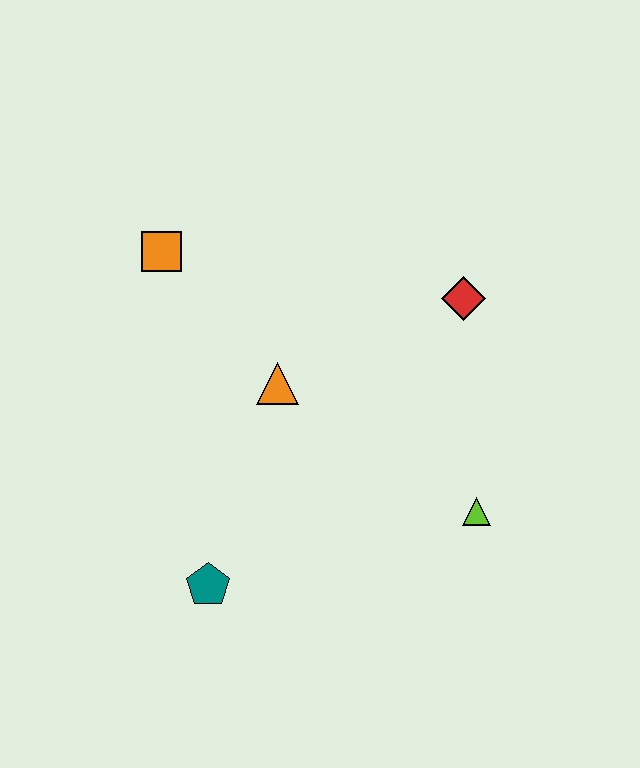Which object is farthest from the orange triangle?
The lime triangle is farthest from the orange triangle.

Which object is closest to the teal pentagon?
The orange triangle is closest to the teal pentagon.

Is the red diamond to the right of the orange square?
Yes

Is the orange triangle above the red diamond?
No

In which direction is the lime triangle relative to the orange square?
The lime triangle is to the right of the orange square.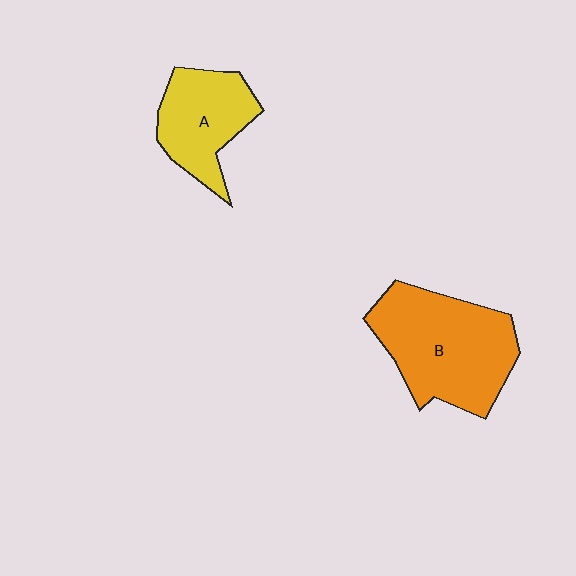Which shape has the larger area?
Shape B (orange).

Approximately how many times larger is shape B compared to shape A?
Approximately 1.6 times.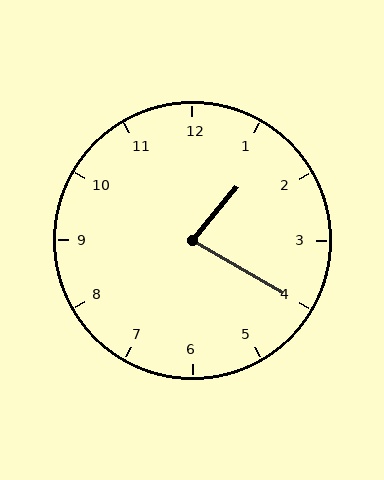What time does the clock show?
1:20.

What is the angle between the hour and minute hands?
Approximately 80 degrees.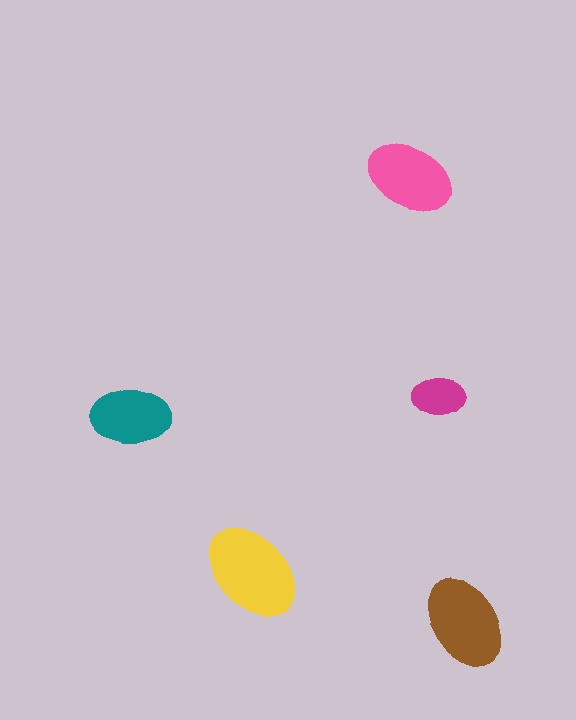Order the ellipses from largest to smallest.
the yellow one, the brown one, the pink one, the teal one, the magenta one.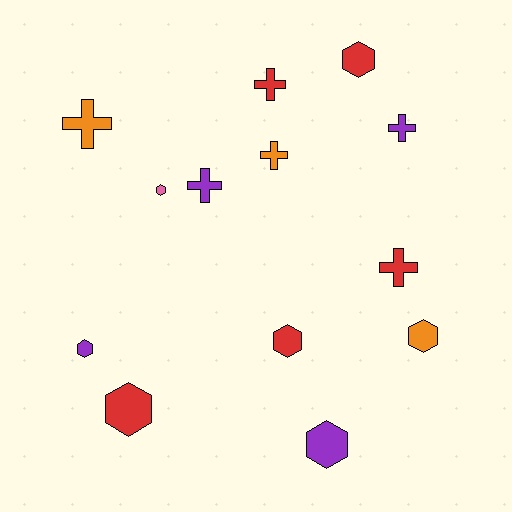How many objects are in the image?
There are 13 objects.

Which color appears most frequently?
Red, with 5 objects.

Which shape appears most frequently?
Hexagon, with 7 objects.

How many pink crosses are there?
There are no pink crosses.